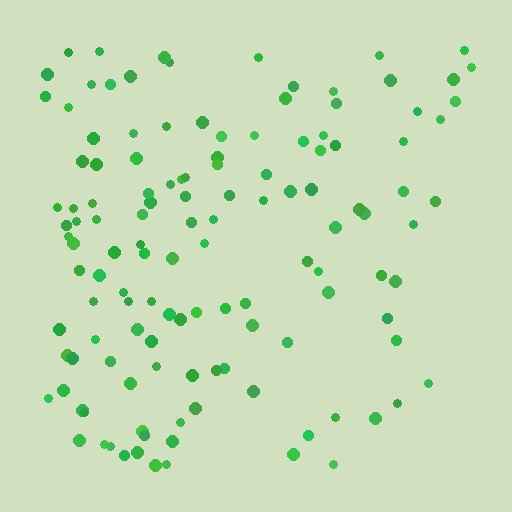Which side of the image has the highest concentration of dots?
The left.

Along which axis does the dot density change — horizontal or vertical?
Horizontal.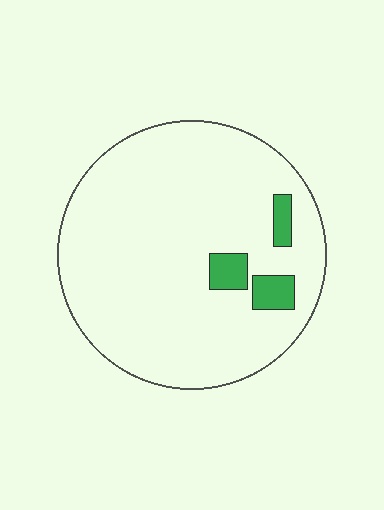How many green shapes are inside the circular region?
3.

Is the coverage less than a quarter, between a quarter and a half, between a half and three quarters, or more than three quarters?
Less than a quarter.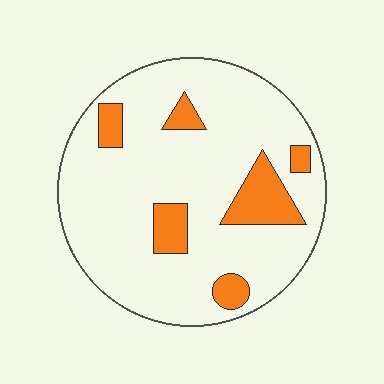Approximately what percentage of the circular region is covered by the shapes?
Approximately 15%.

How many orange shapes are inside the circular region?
6.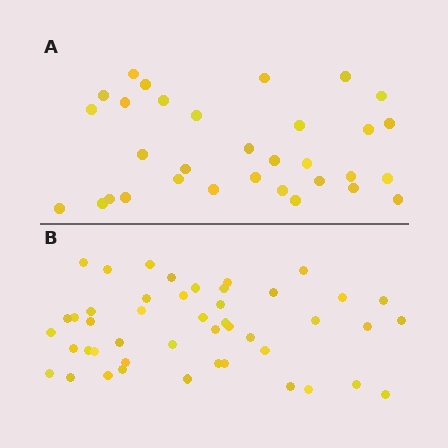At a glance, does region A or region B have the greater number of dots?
Region B (the bottom region) has more dots.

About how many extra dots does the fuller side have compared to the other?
Region B has approximately 15 more dots than region A.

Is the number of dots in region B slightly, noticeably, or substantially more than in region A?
Region B has noticeably more, but not dramatically so. The ratio is roughly 1.4 to 1.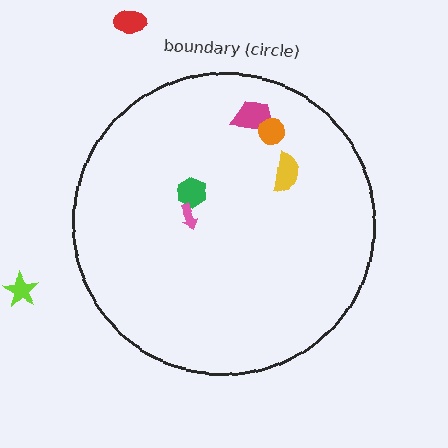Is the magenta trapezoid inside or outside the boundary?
Inside.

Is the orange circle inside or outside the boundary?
Inside.